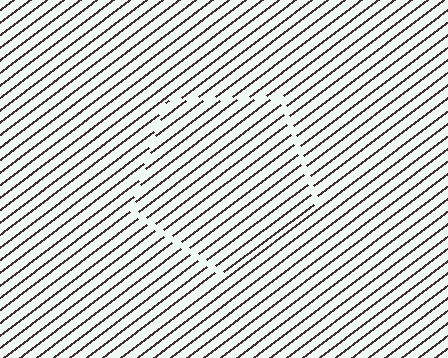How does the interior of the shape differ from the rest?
The interior of the shape contains the same grating, shifted by half a period — the contour is defined by the phase discontinuity where line-ends from the inner and outer gratings abut.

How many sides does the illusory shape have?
5 sides — the line-ends trace a pentagon.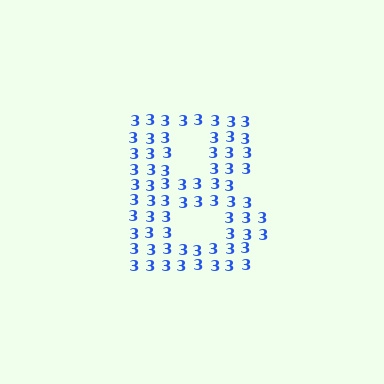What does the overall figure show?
The overall figure shows the letter B.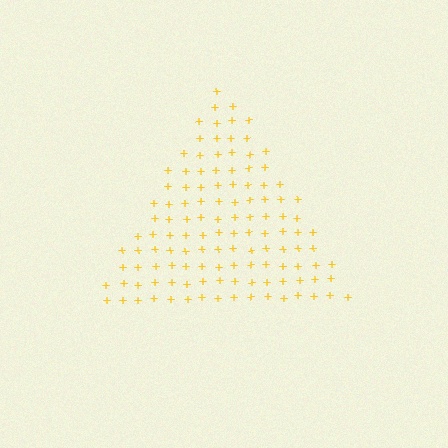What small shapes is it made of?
It is made of small plus signs.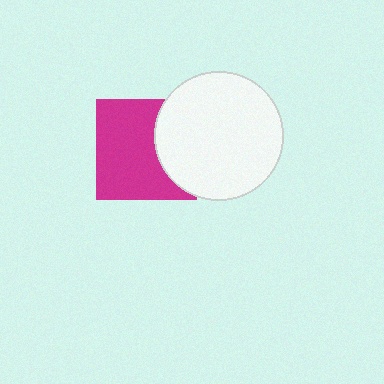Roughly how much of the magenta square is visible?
Most of it is visible (roughly 67%).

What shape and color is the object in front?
The object in front is a white circle.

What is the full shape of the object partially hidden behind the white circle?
The partially hidden object is a magenta square.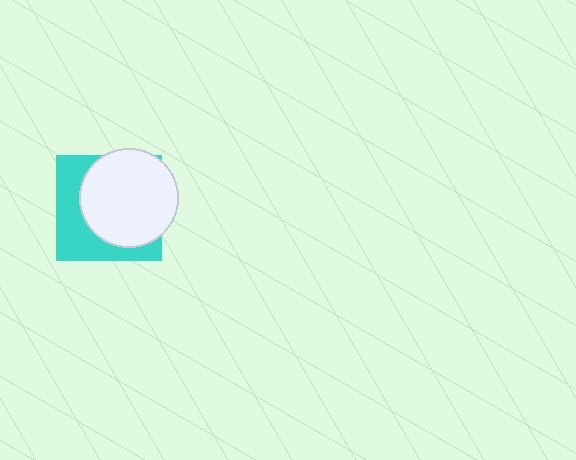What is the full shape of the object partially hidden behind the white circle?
The partially hidden object is a cyan square.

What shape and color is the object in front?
The object in front is a white circle.